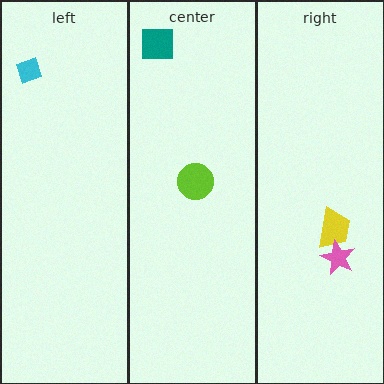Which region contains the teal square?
The center region.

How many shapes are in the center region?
2.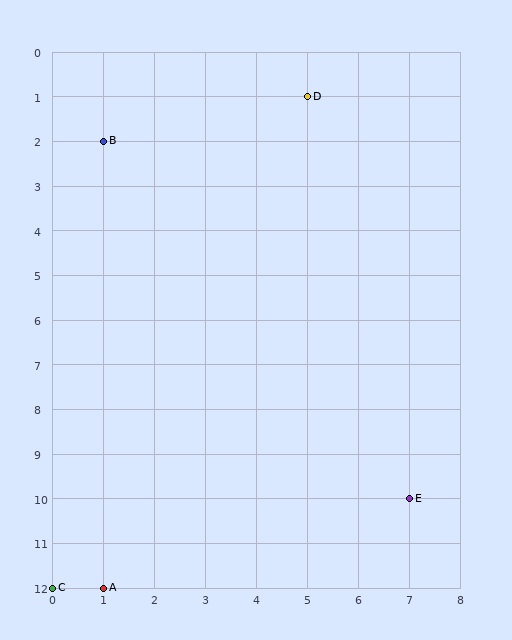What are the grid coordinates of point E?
Point E is at grid coordinates (7, 10).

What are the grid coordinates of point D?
Point D is at grid coordinates (5, 1).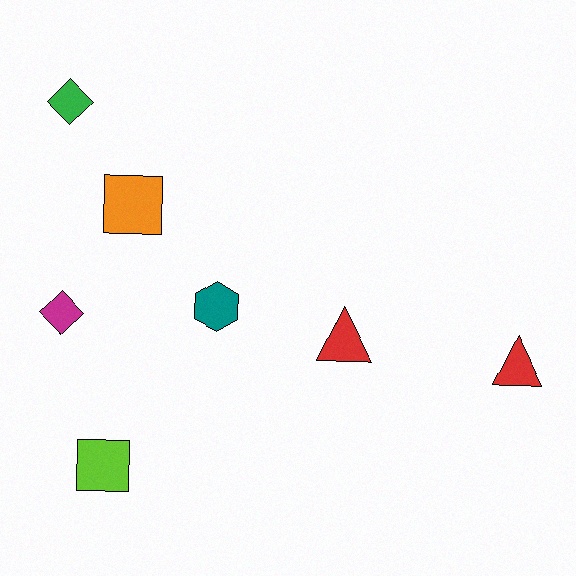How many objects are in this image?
There are 7 objects.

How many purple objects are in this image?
There are no purple objects.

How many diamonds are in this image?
There are 2 diamonds.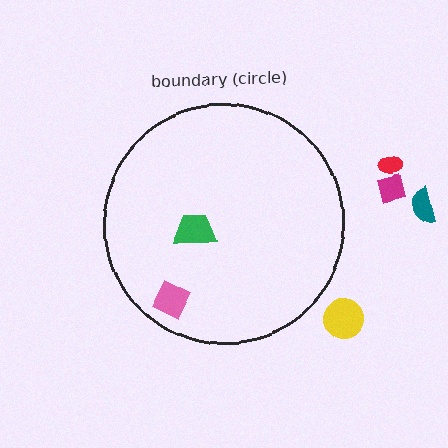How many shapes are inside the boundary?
2 inside, 4 outside.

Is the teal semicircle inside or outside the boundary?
Outside.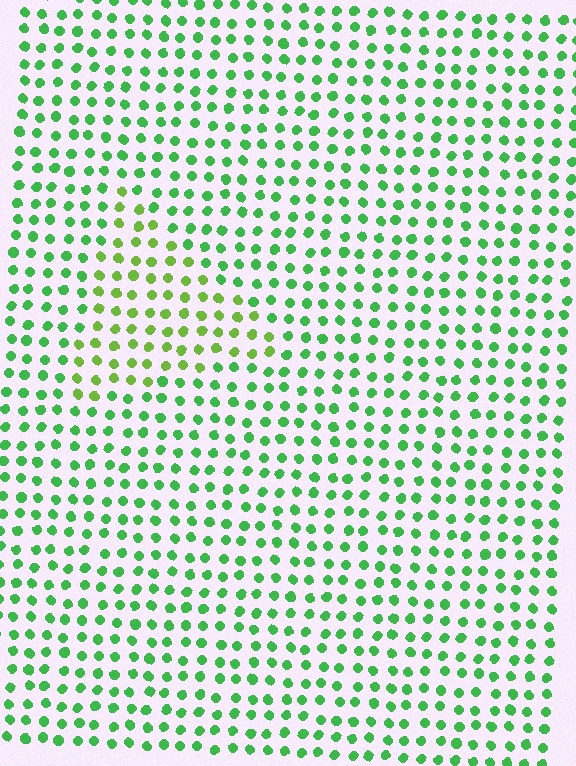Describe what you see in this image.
The image is filled with small green elements in a uniform arrangement. A triangle-shaped region is visible where the elements are tinted to a slightly different hue, forming a subtle color boundary.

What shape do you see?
I see a triangle.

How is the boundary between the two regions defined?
The boundary is defined purely by a slight shift in hue (about 31 degrees). Spacing, size, and orientation are identical on both sides.